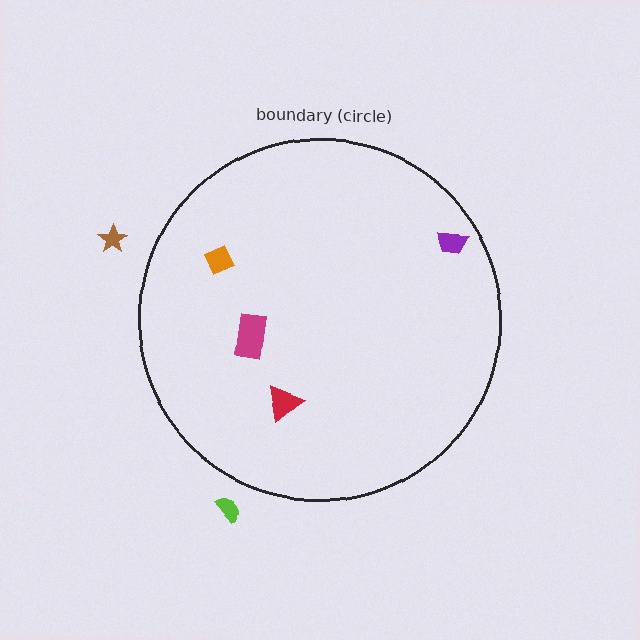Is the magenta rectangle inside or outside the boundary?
Inside.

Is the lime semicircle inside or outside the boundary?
Outside.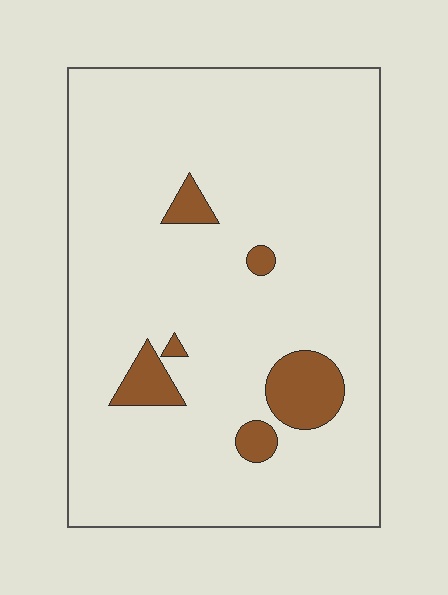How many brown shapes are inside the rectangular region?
6.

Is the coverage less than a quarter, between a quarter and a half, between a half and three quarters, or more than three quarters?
Less than a quarter.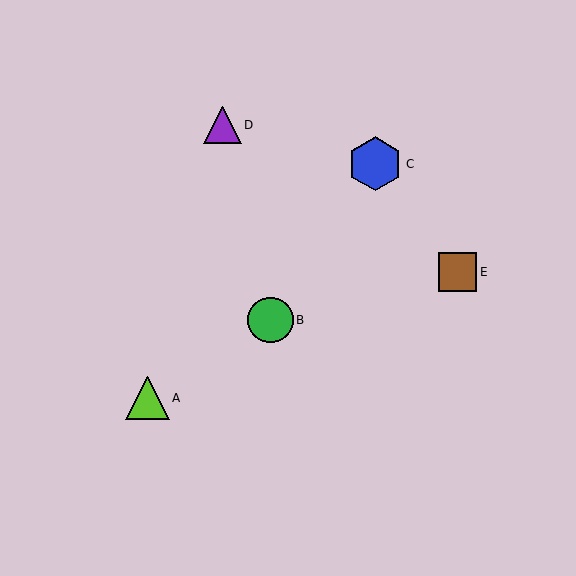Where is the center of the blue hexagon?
The center of the blue hexagon is at (375, 164).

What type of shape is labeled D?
Shape D is a purple triangle.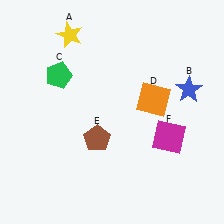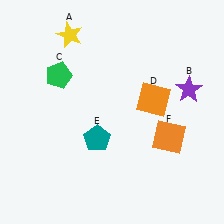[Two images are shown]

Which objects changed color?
B changed from blue to purple. E changed from brown to teal. F changed from magenta to orange.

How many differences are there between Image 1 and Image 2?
There are 3 differences between the two images.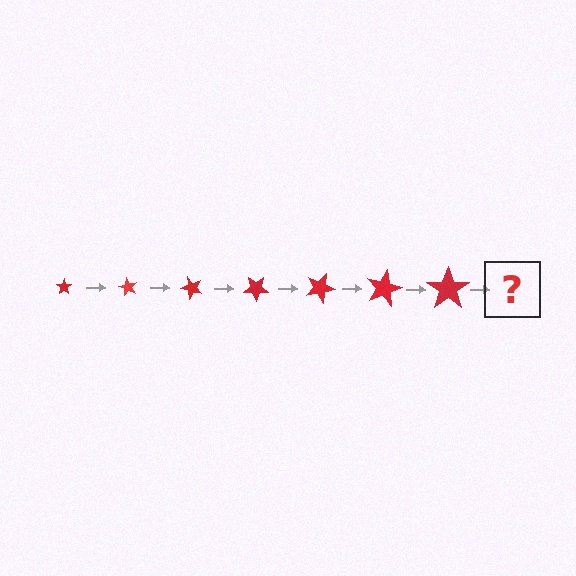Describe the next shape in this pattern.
It should be a star, larger than the previous one and rotated 420 degrees from the start.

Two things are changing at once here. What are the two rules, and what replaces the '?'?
The two rules are that the star grows larger each step and it rotates 60 degrees each step. The '?' should be a star, larger than the previous one and rotated 420 degrees from the start.